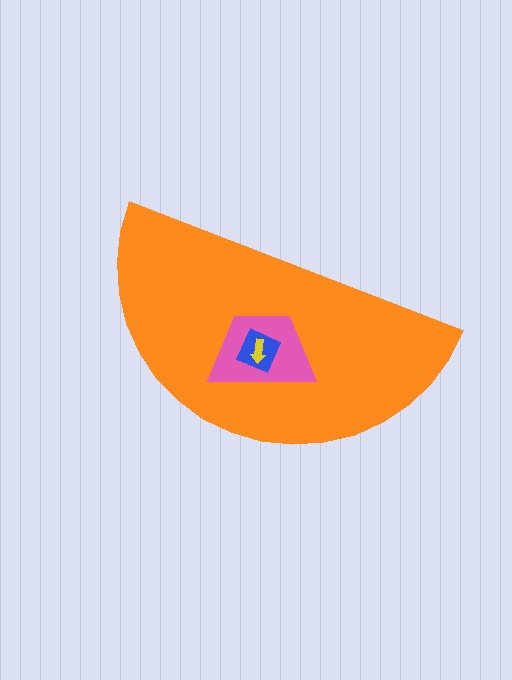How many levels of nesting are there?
4.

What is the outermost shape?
The orange semicircle.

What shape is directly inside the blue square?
The yellow arrow.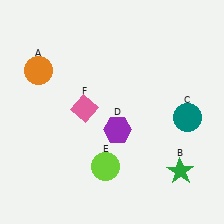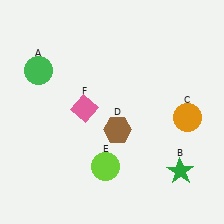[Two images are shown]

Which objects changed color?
A changed from orange to green. C changed from teal to orange. D changed from purple to brown.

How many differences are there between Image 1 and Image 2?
There are 3 differences between the two images.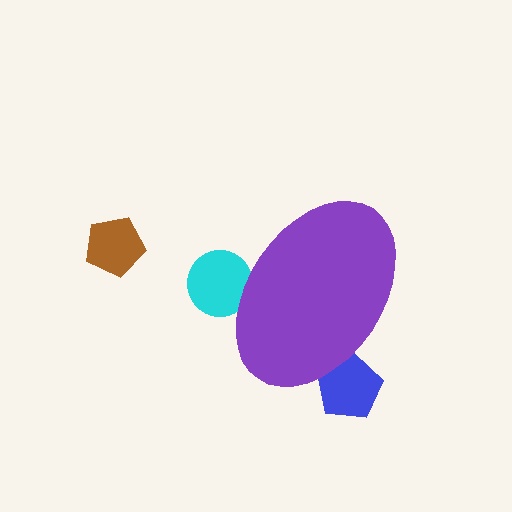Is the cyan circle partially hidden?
Yes, the cyan circle is partially hidden behind the purple ellipse.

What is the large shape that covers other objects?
A purple ellipse.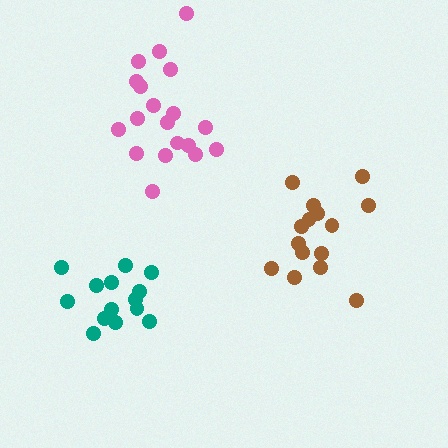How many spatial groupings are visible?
There are 3 spatial groupings.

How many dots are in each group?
Group 1: 19 dots, Group 2: 15 dots, Group 3: 14 dots (48 total).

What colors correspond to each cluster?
The clusters are colored: pink, brown, teal.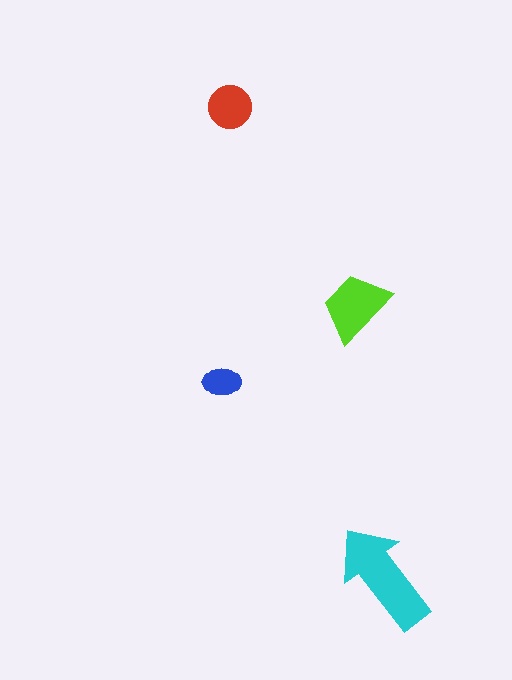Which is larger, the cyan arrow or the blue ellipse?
The cyan arrow.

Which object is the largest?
The cyan arrow.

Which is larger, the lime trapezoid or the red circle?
The lime trapezoid.